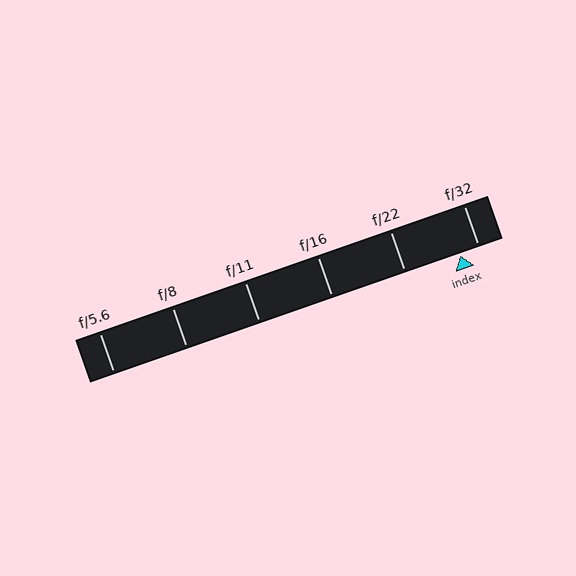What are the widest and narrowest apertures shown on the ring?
The widest aperture shown is f/5.6 and the narrowest is f/32.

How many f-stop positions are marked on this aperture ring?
There are 6 f-stop positions marked.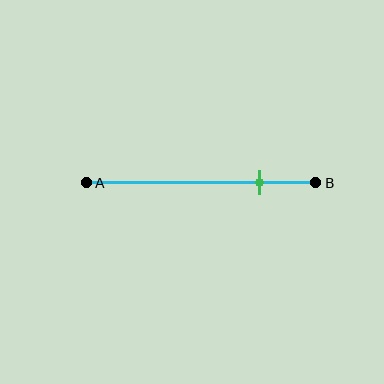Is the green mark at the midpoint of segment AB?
No, the mark is at about 75% from A, not at the 50% midpoint.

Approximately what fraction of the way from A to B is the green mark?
The green mark is approximately 75% of the way from A to B.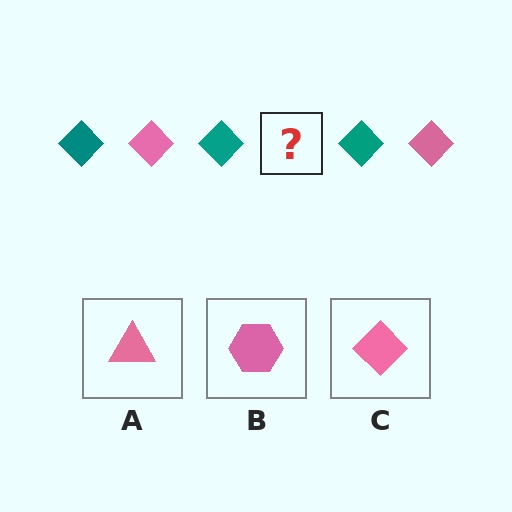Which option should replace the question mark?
Option C.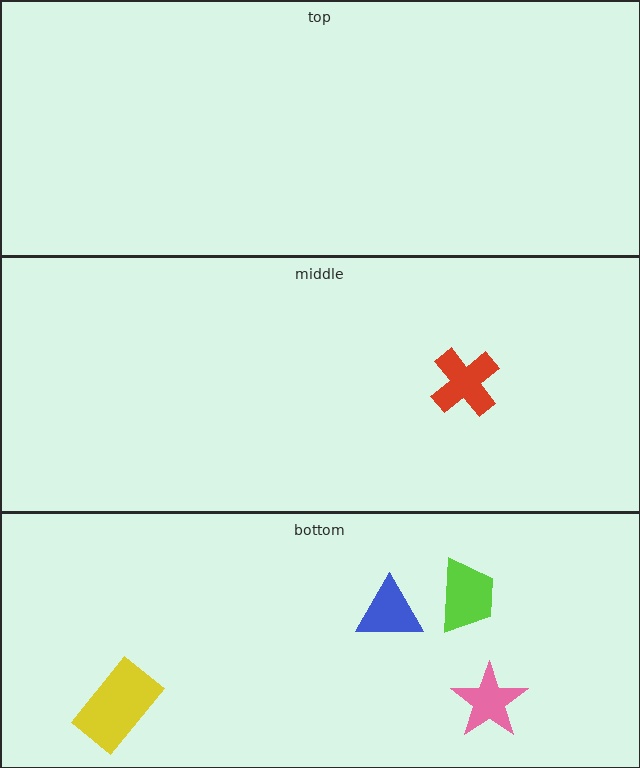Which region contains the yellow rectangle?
The bottom region.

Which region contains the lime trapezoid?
The bottom region.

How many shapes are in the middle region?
1.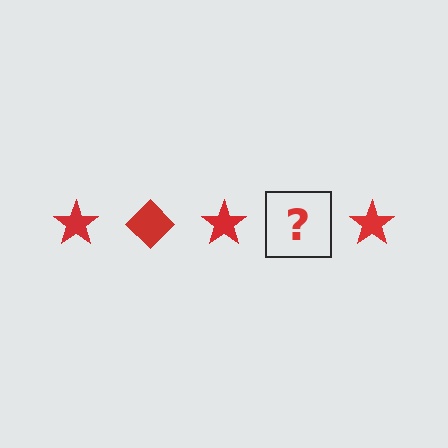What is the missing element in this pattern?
The missing element is a red diamond.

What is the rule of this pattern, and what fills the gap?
The rule is that the pattern cycles through star, diamond shapes in red. The gap should be filled with a red diamond.